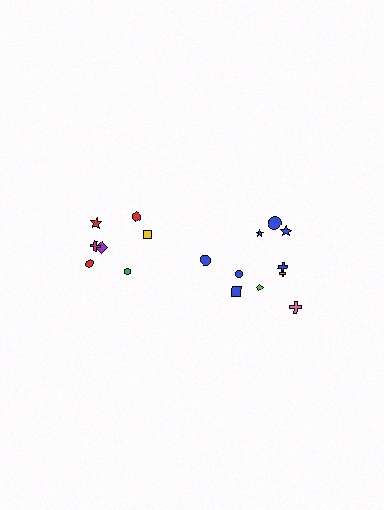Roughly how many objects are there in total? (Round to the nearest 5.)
Roughly 15 objects in total.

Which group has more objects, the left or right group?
The right group.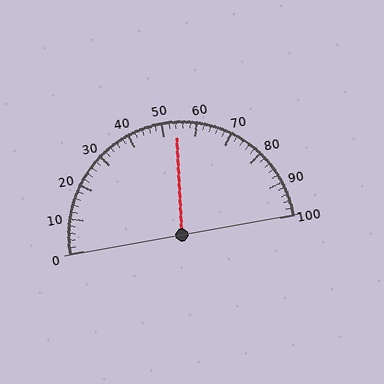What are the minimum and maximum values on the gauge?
The gauge ranges from 0 to 100.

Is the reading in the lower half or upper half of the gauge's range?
The reading is in the upper half of the range (0 to 100).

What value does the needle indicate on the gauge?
The needle indicates approximately 54.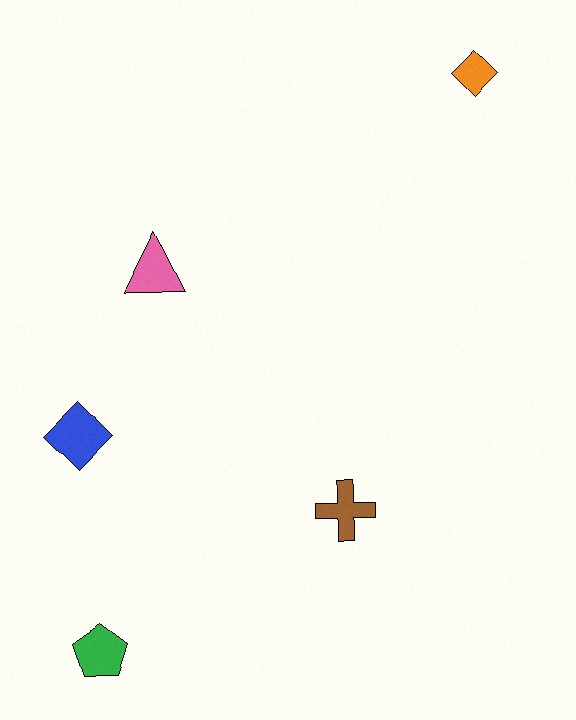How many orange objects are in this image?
There is 1 orange object.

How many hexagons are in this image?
There are no hexagons.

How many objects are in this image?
There are 5 objects.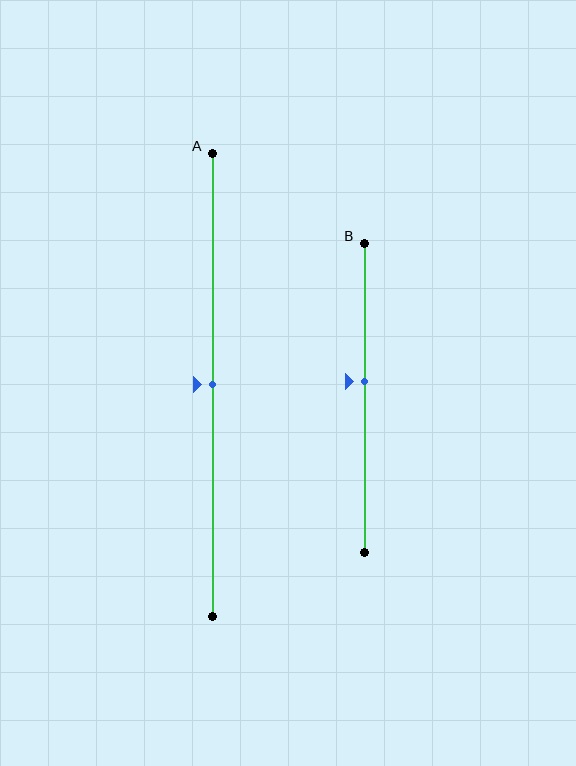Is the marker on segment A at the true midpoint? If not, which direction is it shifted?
Yes, the marker on segment A is at the true midpoint.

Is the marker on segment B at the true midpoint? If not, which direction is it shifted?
No, the marker on segment B is shifted upward by about 5% of the segment length.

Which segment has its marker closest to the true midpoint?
Segment A has its marker closest to the true midpoint.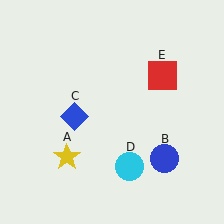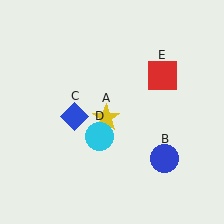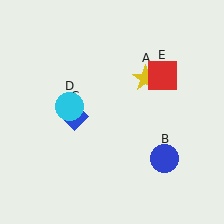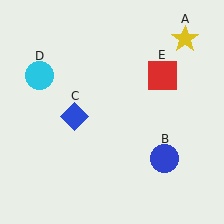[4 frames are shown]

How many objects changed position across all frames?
2 objects changed position: yellow star (object A), cyan circle (object D).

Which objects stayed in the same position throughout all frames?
Blue circle (object B) and blue diamond (object C) and red square (object E) remained stationary.